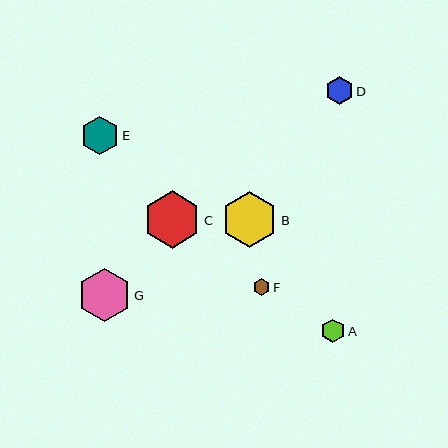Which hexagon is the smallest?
Hexagon F is the smallest with a size of approximately 17 pixels.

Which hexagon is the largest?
Hexagon C is the largest with a size of approximately 57 pixels.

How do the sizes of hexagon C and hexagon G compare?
Hexagon C and hexagon G are approximately the same size.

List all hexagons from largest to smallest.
From largest to smallest: C, B, G, E, D, A, F.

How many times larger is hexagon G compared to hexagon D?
Hexagon G is approximately 1.9 times the size of hexagon D.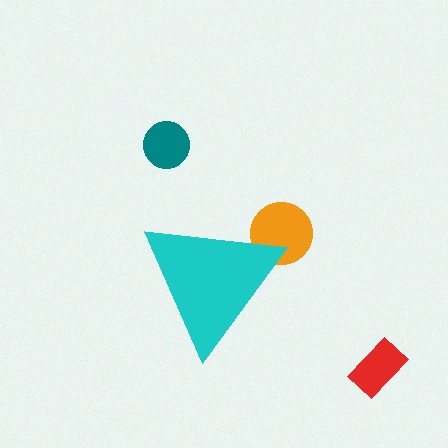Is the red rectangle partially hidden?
No, the red rectangle is fully visible.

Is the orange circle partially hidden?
Yes, the orange circle is partially hidden behind the cyan triangle.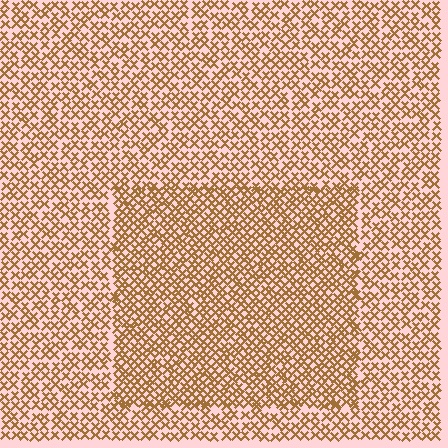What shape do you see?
I see a rectangle.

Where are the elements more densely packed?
The elements are more densely packed inside the rectangle boundary.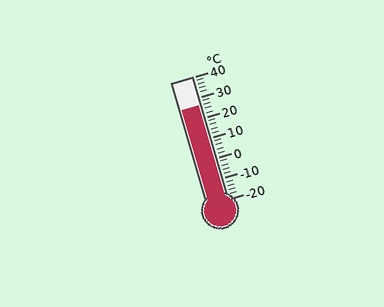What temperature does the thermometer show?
The thermometer shows approximately 26°C.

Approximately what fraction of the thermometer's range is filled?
The thermometer is filled to approximately 75% of its range.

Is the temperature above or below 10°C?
The temperature is above 10°C.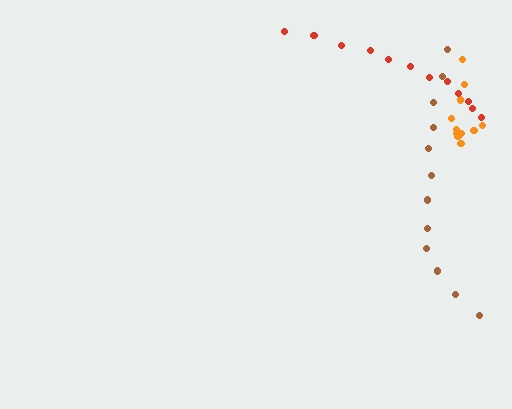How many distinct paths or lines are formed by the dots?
There are 3 distinct paths.